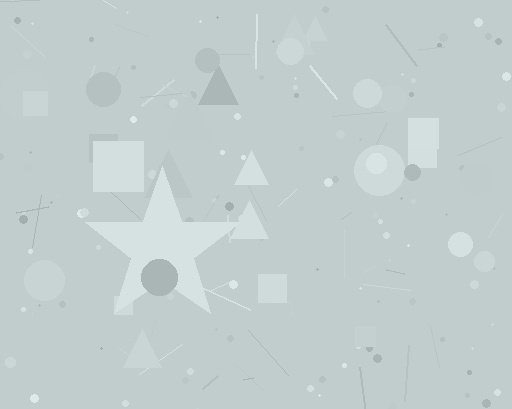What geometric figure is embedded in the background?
A star is embedded in the background.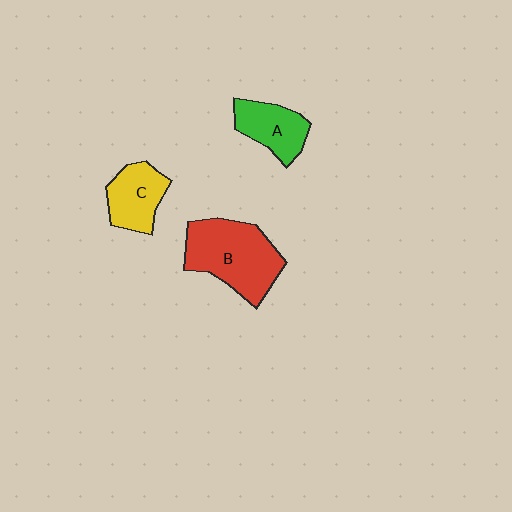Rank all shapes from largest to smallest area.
From largest to smallest: B (red), C (yellow), A (green).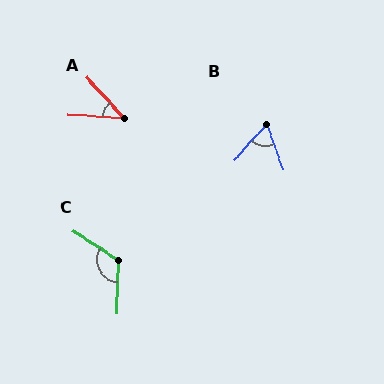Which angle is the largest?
C, at approximately 120 degrees.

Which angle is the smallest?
A, at approximately 43 degrees.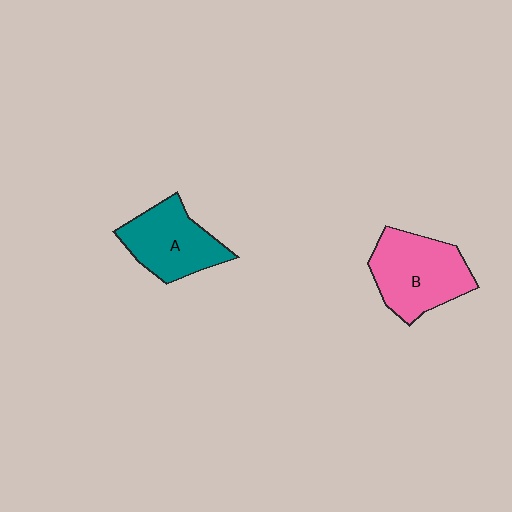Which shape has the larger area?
Shape B (pink).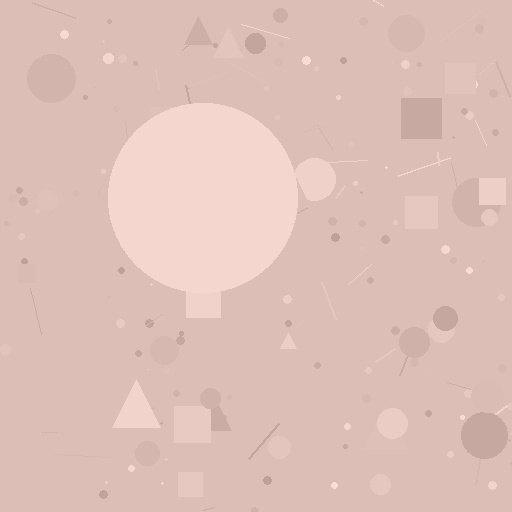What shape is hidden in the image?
A circle is hidden in the image.